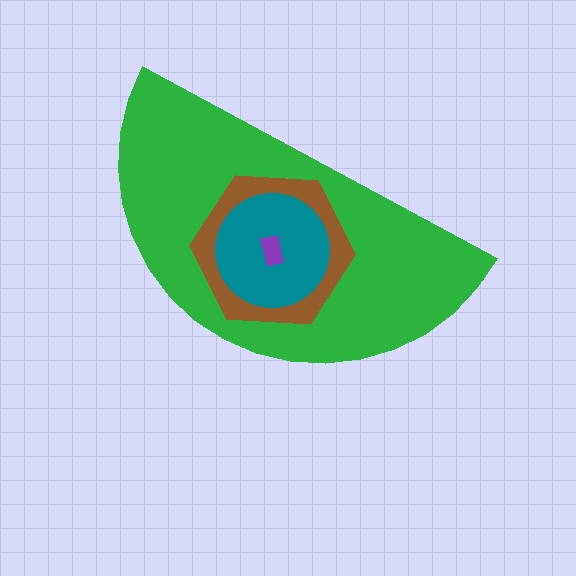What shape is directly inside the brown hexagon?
The teal circle.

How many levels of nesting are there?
4.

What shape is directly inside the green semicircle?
The brown hexagon.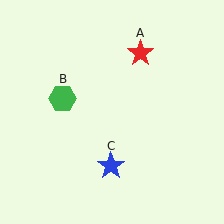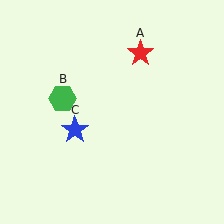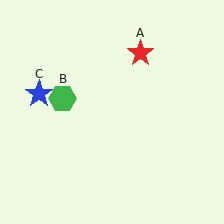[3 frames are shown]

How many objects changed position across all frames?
1 object changed position: blue star (object C).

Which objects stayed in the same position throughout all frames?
Red star (object A) and green hexagon (object B) remained stationary.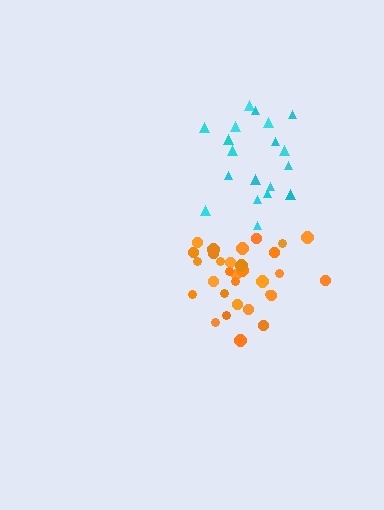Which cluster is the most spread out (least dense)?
Cyan.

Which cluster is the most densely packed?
Orange.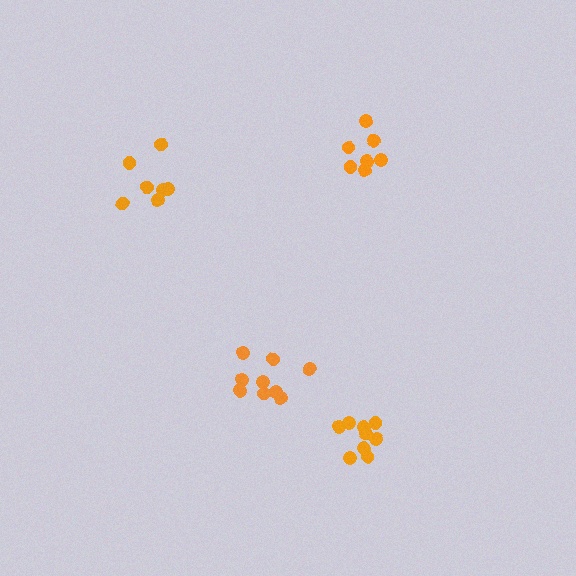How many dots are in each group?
Group 1: 9 dots, Group 2: 7 dots, Group 3: 7 dots, Group 4: 9 dots (32 total).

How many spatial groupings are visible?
There are 4 spatial groupings.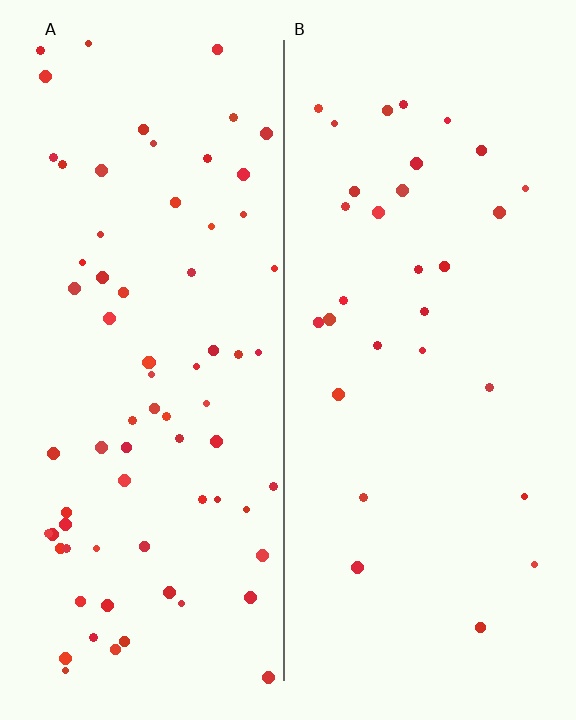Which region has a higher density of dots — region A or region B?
A (the left).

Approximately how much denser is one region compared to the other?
Approximately 2.4× — region A over region B.